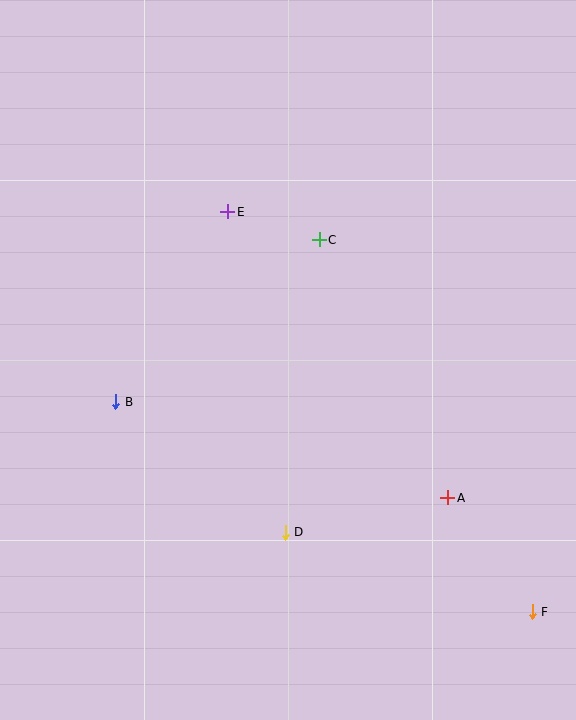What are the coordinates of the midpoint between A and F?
The midpoint between A and F is at (490, 555).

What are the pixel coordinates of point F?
Point F is at (532, 612).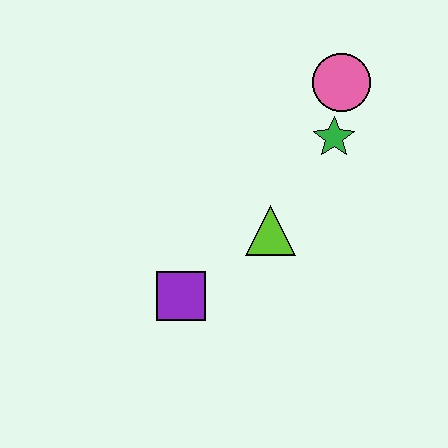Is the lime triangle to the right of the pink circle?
No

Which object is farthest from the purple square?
The pink circle is farthest from the purple square.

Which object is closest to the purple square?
The lime triangle is closest to the purple square.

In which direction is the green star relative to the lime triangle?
The green star is above the lime triangle.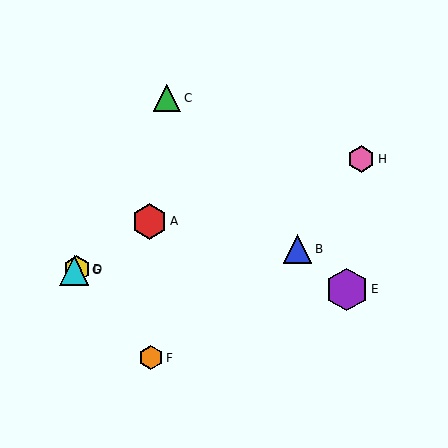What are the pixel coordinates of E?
Object E is at (347, 289).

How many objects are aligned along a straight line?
3 objects (A, D, G) are aligned along a straight line.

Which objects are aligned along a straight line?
Objects A, D, G are aligned along a straight line.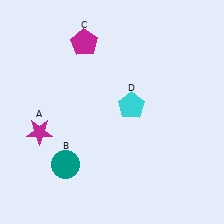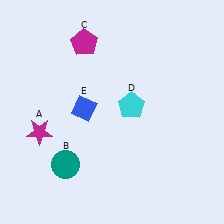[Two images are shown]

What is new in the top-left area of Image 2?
A blue diamond (E) was added in the top-left area of Image 2.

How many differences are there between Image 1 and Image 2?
There is 1 difference between the two images.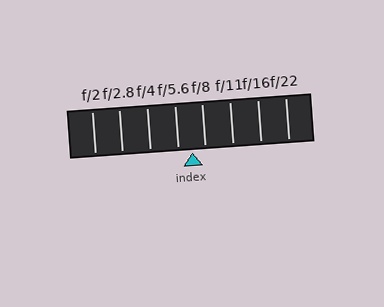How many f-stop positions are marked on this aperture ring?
There are 8 f-stop positions marked.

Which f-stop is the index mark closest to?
The index mark is closest to f/8.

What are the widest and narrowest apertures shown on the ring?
The widest aperture shown is f/2 and the narrowest is f/22.